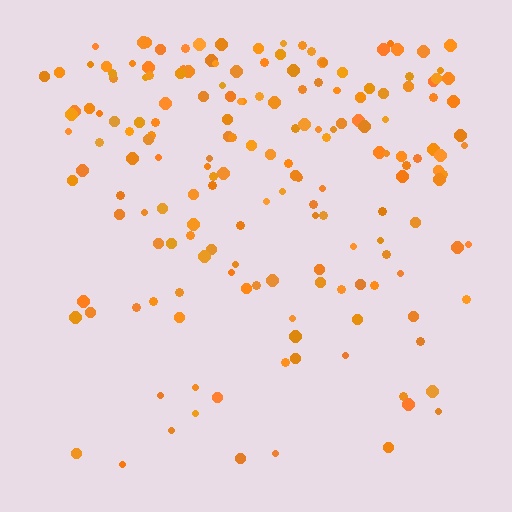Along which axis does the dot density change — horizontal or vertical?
Vertical.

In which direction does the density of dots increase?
From bottom to top, with the top side densest.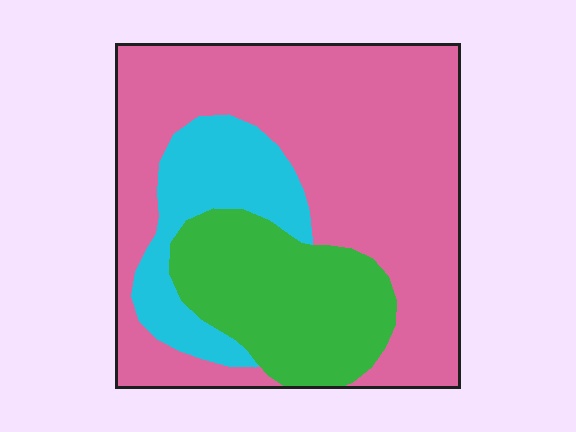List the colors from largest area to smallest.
From largest to smallest: pink, green, cyan.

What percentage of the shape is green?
Green takes up about one quarter (1/4) of the shape.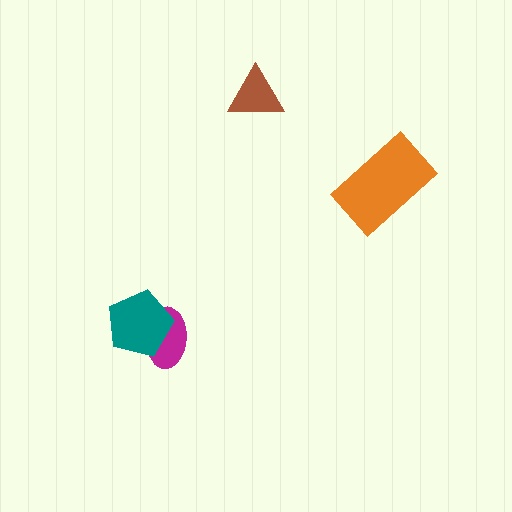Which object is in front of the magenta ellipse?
The teal pentagon is in front of the magenta ellipse.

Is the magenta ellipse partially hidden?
Yes, it is partially covered by another shape.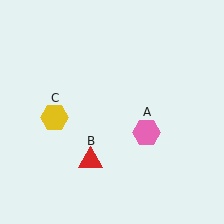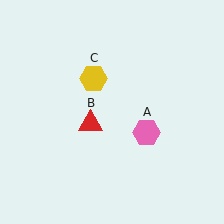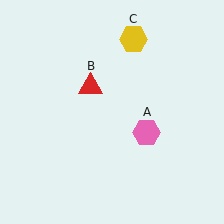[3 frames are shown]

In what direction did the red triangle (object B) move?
The red triangle (object B) moved up.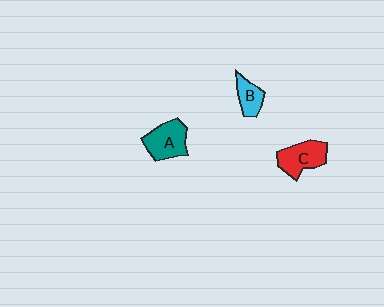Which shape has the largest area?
Shape A (teal).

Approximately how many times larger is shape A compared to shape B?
Approximately 1.6 times.